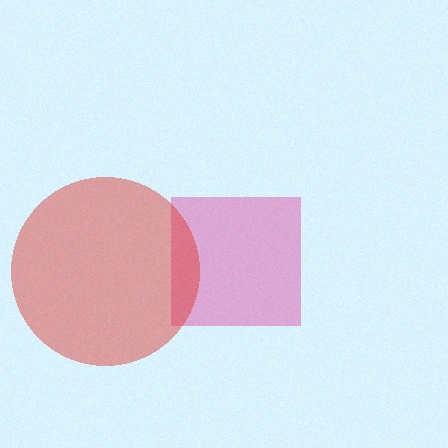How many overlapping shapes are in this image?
There are 2 overlapping shapes in the image.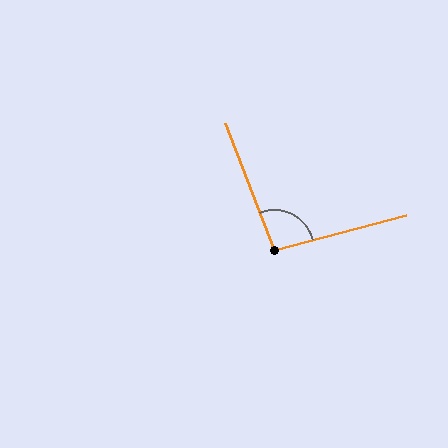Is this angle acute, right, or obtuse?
It is obtuse.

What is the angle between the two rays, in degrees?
Approximately 96 degrees.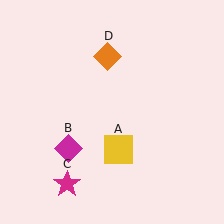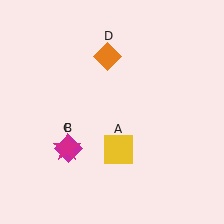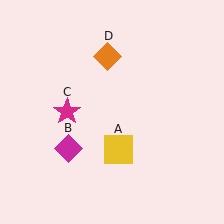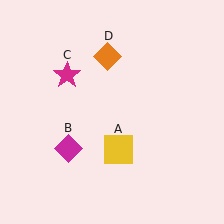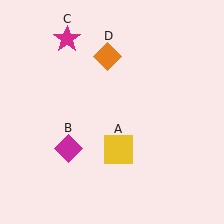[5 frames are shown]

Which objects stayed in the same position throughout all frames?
Yellow square (object A) and magenta diamond (object B) and orange diamond (object D) remained stationary.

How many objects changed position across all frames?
1 object changed position: magenta star (object C).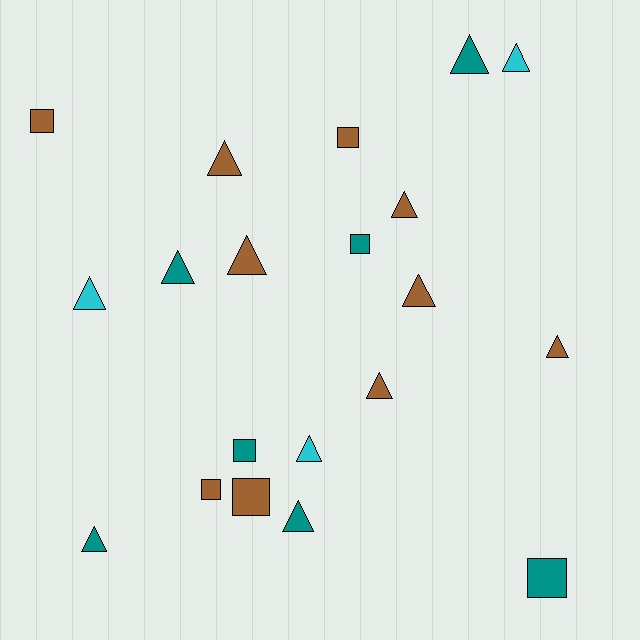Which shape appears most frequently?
Triangle, with 13 objects.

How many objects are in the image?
There are 20 objects.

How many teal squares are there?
There are 3 teal squares.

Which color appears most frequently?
Brown, with 10 objects.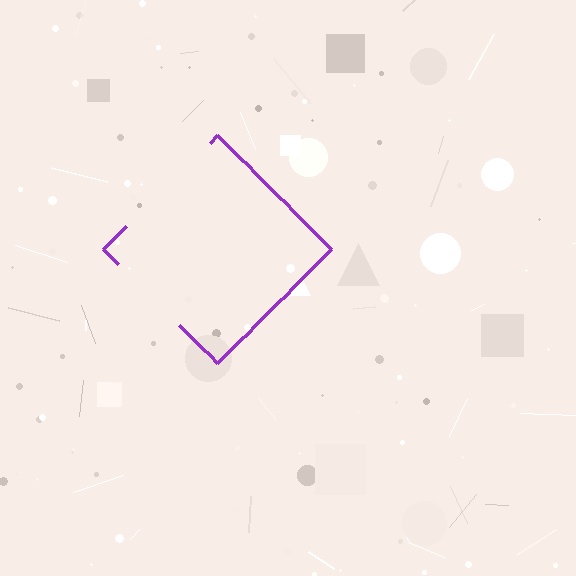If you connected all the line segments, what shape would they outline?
They would outline a diamond.